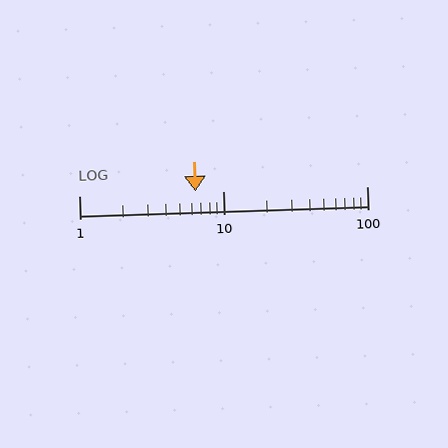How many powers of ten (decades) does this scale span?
The scale spans 2 decades, from 1 to 100.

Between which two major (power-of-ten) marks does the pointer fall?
The pointer is between 1 and 10.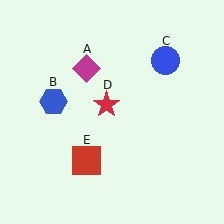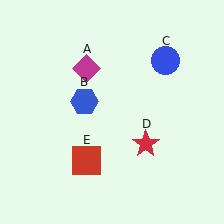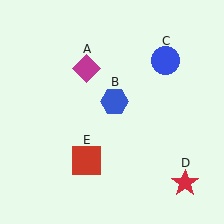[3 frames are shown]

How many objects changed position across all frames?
2 objects changed position: blue hexagon (object B), red star (object D).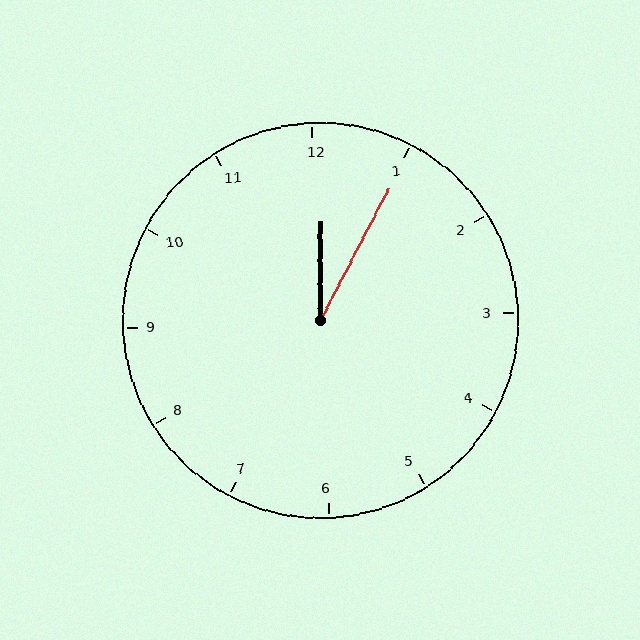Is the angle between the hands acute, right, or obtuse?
It is acute.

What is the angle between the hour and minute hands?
Approximately 28 degrees.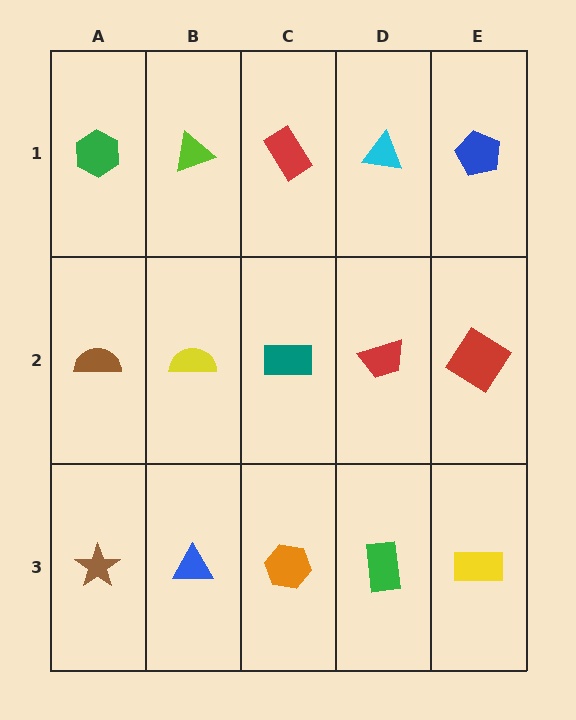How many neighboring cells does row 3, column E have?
2.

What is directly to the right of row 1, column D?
A blue pentagon.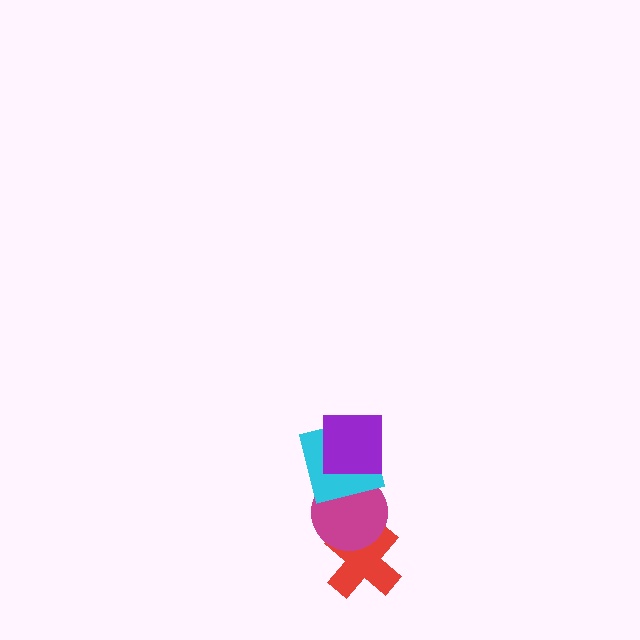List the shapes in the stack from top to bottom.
From top to bottom: the purple square, the cyan square, the magenta circle, the red cross.